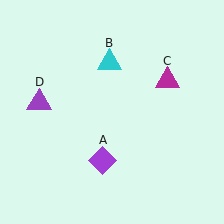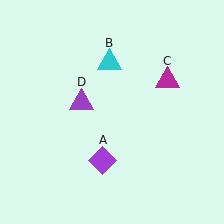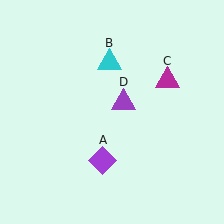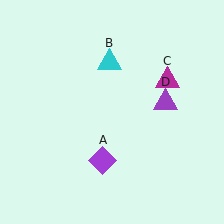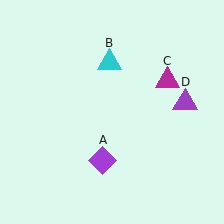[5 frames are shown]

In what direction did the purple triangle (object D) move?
The purple triangle (object D) moved right.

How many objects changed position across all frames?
1 object changed position: purple triangle (object D).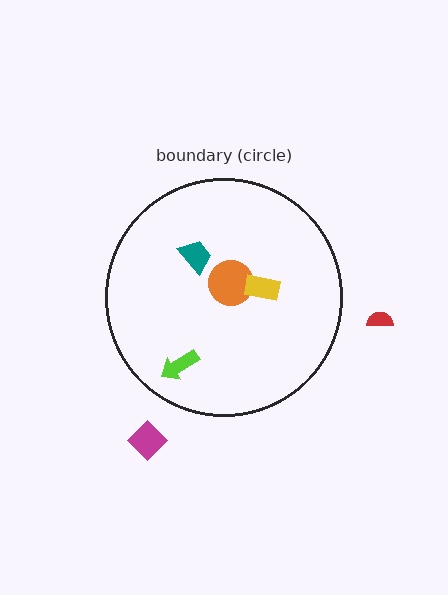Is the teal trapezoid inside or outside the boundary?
Inside.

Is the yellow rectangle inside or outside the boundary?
Inside.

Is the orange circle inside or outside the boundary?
Inside.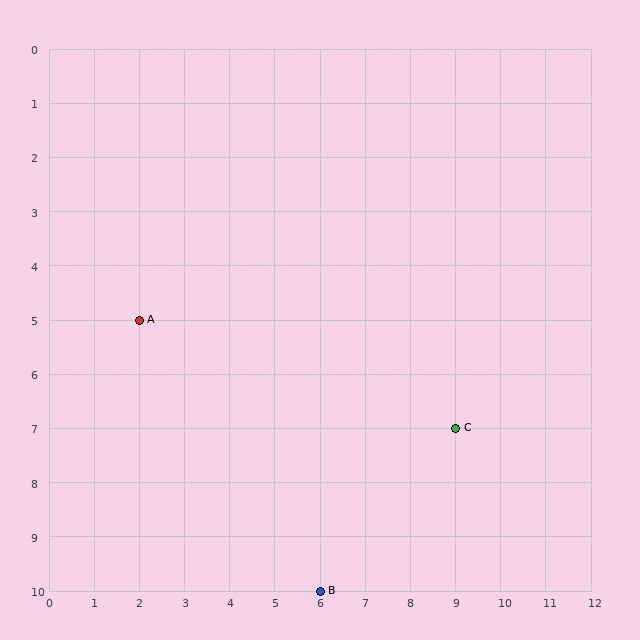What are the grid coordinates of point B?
Point B is at grid coordinates (6, 10).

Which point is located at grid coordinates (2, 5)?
Point A is at (2, 5).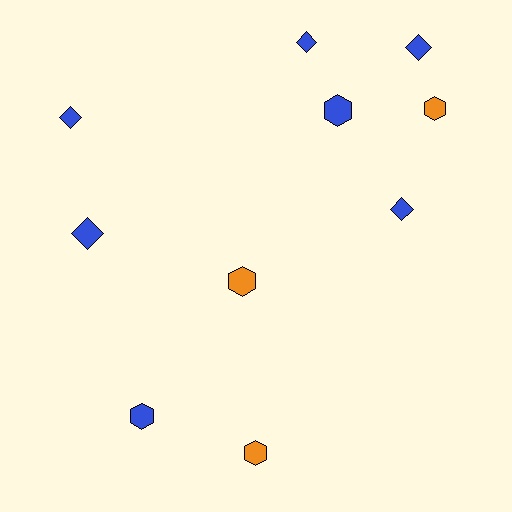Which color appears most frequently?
Blue, with 7 objects.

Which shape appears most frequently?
Diamond, with 5 objects.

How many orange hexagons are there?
There are 3 orange hexagons.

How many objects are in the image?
There are 10 objects.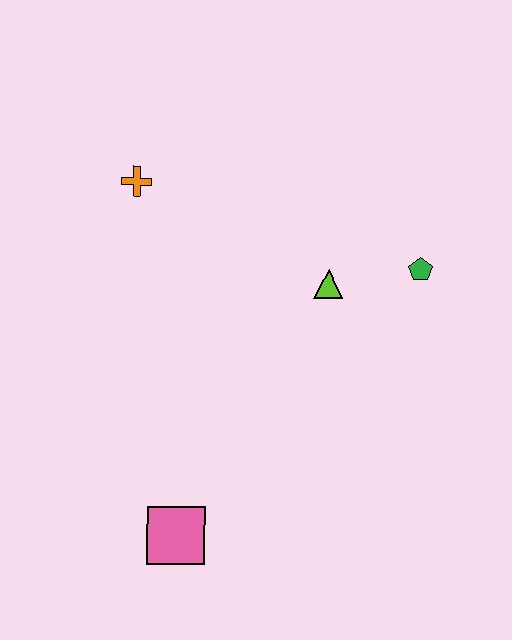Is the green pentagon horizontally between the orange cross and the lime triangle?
No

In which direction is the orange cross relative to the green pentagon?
The orange cross is to the left of the green pentagon.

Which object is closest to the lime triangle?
The green pentagon is closest to the lime triangle.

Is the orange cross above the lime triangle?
Yes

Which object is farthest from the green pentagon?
The pink square is farthest from the green pentagon.